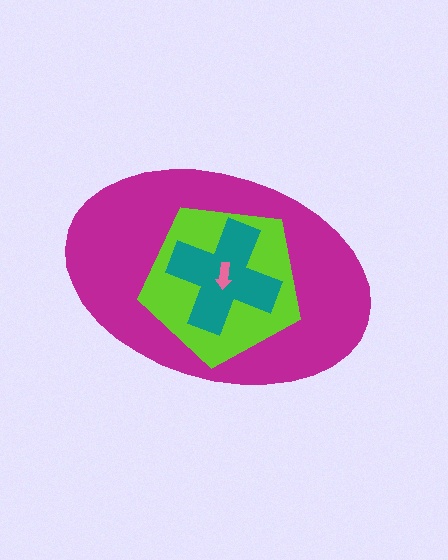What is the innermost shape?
The pink arrow.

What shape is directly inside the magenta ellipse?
The lime pentagon.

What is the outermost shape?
The magenta ellipse.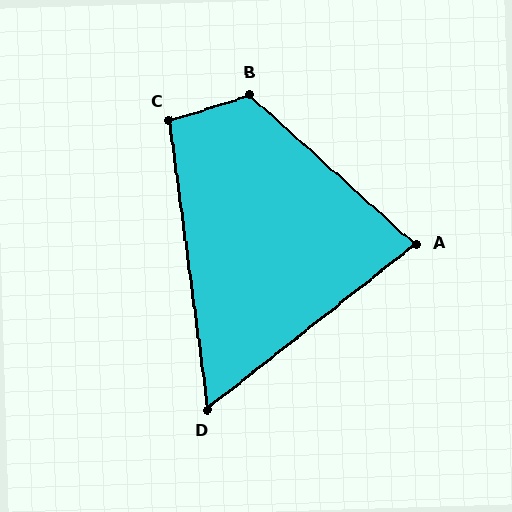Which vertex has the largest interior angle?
B, at approximately 121 degrees.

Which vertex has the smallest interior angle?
D, at approximately 59 degrees.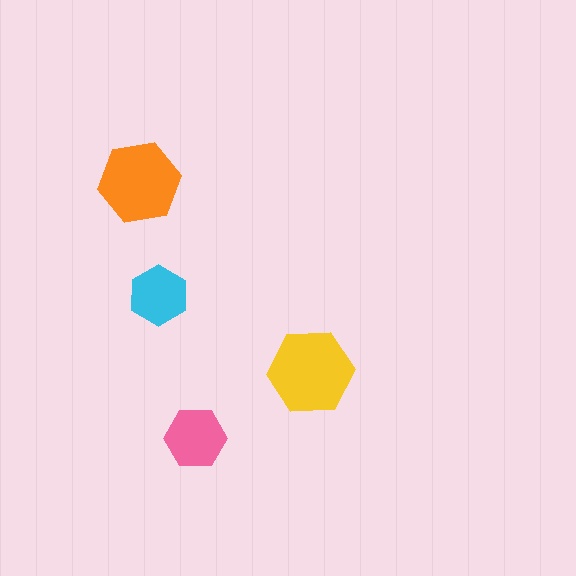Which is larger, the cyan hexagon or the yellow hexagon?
The yellow one.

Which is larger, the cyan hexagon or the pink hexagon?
The pink one.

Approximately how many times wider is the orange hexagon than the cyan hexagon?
About 1.5 times wider.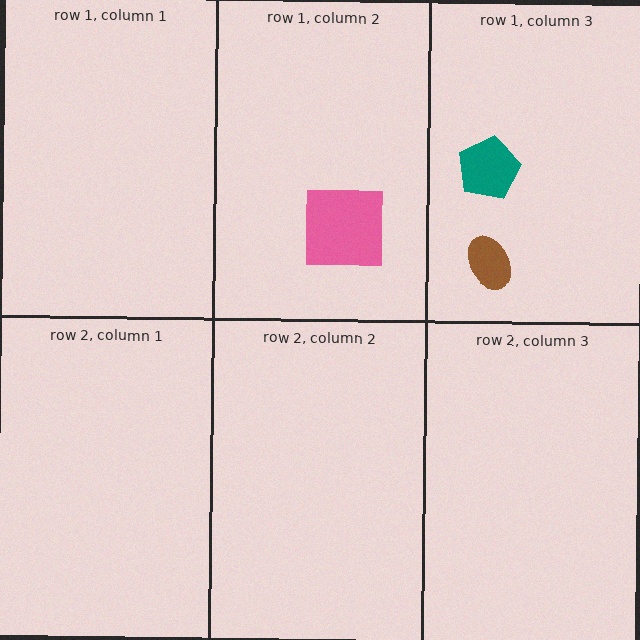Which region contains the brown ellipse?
The row 1, column 3 region.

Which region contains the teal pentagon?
The row 1, column 3 region.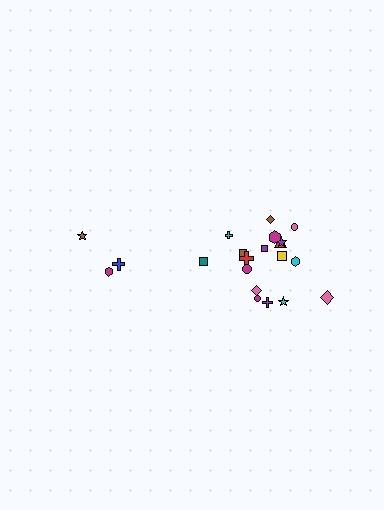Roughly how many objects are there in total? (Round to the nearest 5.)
Roughly 20 objects in total.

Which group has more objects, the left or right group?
The right group.